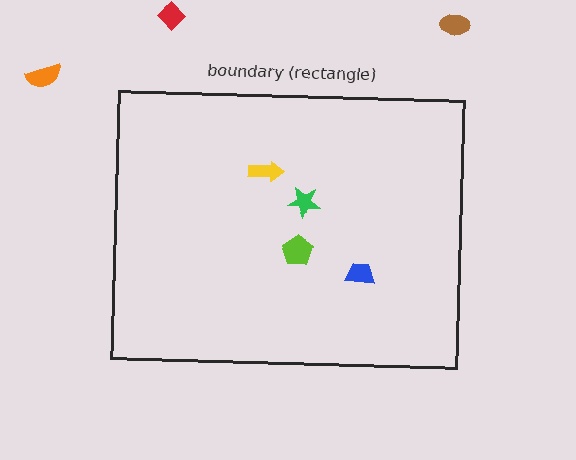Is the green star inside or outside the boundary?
Inside.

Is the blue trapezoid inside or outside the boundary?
Inside.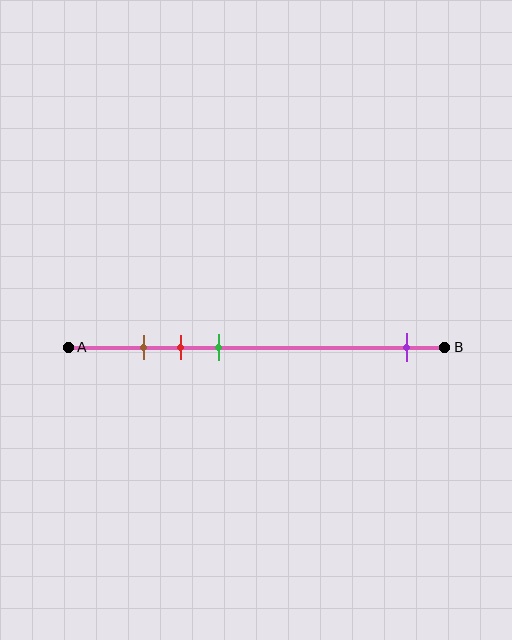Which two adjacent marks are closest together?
The brown and red marks are the closest adjacent pair.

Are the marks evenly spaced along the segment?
No, the marks are not evenly spaced.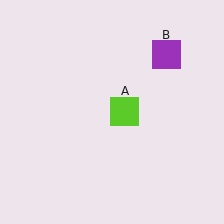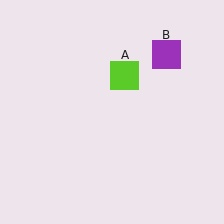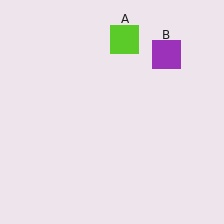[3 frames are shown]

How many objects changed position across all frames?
1 object changed position: lime square (object A).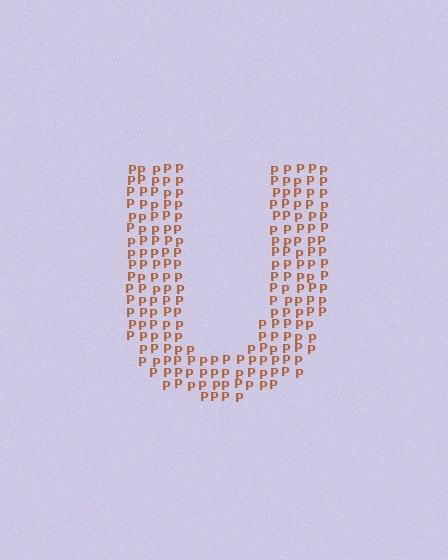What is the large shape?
The large shape is the letter U.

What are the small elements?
The small elements are letter P's.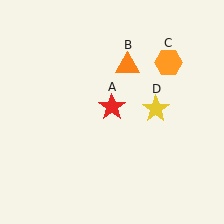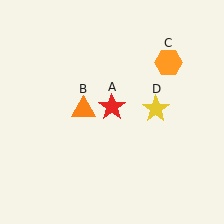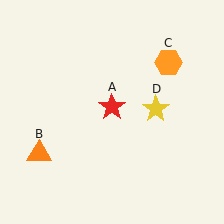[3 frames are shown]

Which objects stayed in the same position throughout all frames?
Red star (object A) and orange hexagon (object C) and yellow star (object D) remained stationary.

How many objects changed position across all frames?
1 object changed position: orange triangle (object B).